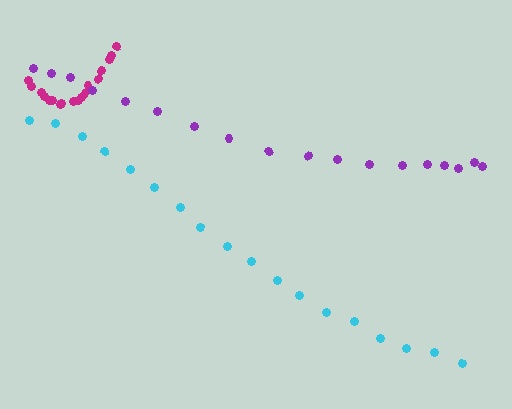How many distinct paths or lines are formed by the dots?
There are 3 distinct paths.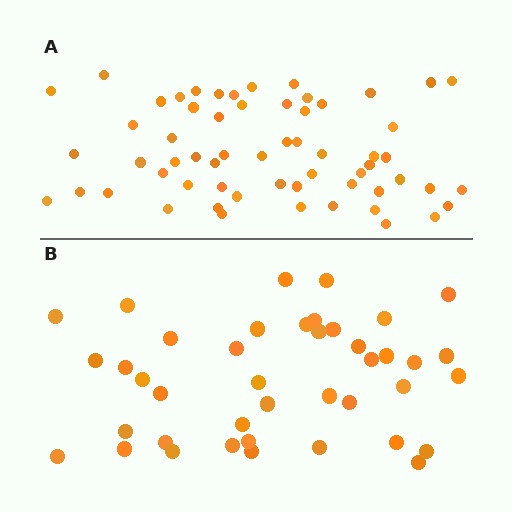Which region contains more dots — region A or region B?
Region A (the top region) has more dots.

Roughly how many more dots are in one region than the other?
Region A has approximately 20 more dots than region B.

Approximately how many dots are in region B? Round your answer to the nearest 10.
About 40 dots. (The exact count is 41, which rounds to 40.)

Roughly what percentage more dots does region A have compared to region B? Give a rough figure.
About 45% more.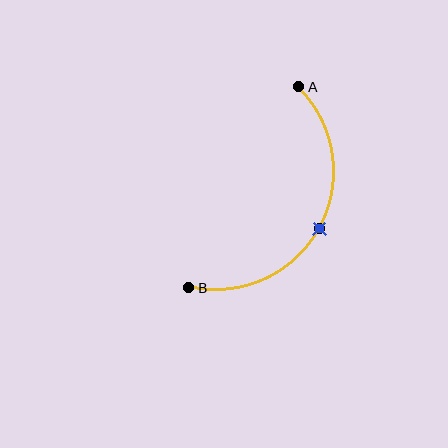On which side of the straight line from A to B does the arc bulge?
The arc bulges to the right of the straight line connecting A and B.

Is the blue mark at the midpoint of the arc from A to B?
Yes. The blue mark lies on the arc at equal arc-length from both A and B — it is the arc midpoint.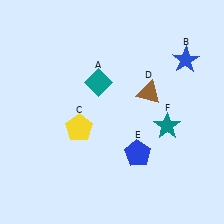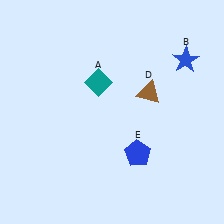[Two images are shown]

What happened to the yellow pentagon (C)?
The yellow pentagon (C) was removed in Image 2. It was in the bottom-left area of Image 1.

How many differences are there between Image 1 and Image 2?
There are 2 differences between the two images.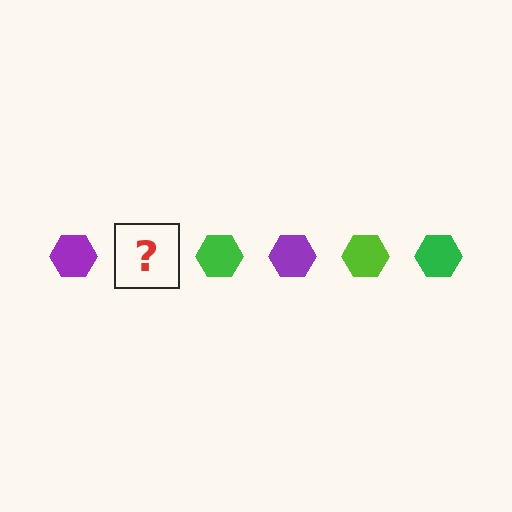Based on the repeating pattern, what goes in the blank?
The blank should be a lime hexagon.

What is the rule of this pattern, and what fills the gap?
The rule is that the pattern cycles through purple, lime, green hexagons. The gap should be filled with a lime hexagon.